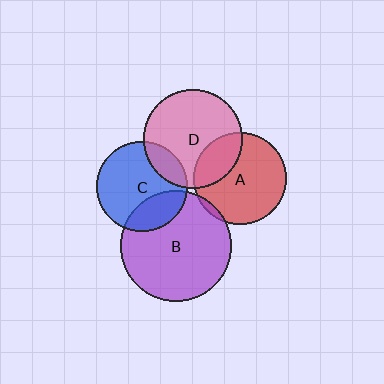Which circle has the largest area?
Circle B (purple).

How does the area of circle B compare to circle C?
Approximately 1.5 times.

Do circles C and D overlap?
Yes.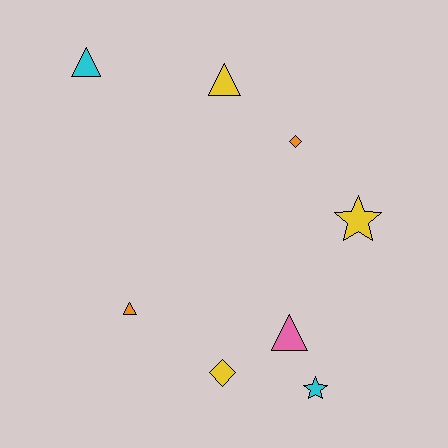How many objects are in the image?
There are 8 objects.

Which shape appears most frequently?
Triangle, with 4 objects.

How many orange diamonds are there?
There is 1 orange diamond.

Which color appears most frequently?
Yellow, with 3 objects.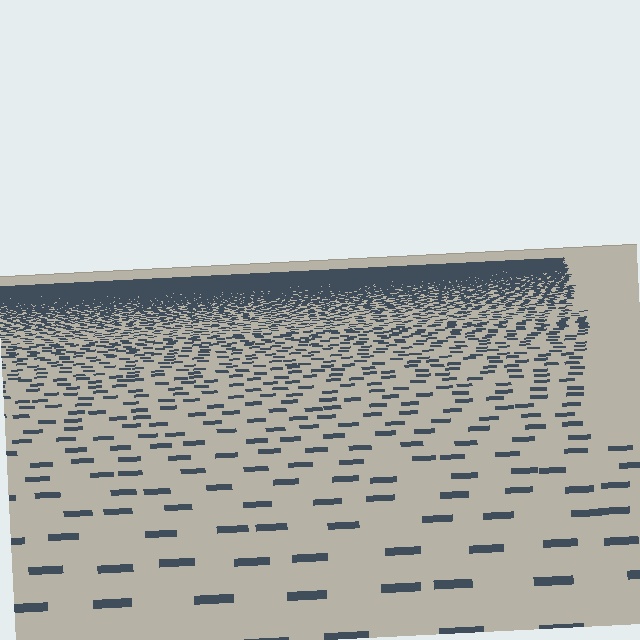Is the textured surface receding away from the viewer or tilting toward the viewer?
The surface is receding away from the viewer. Texture elements get smaller and denser toward the top.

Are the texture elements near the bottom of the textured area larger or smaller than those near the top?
Larger. Near the bottom, elements are closer to the viewer and appear at a bigger on-screen size.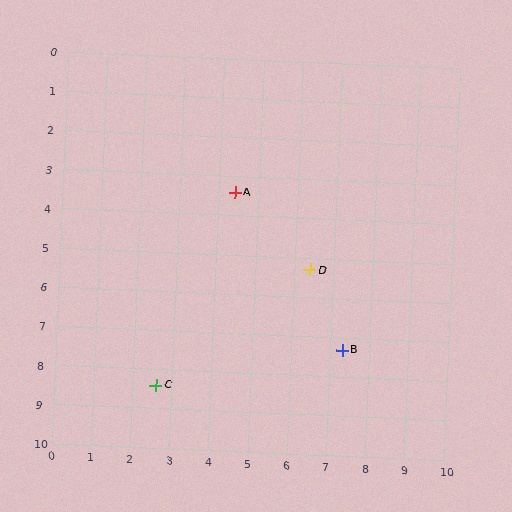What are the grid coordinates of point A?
Point A is at approximately (4.4, 3.4).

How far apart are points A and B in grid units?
Points A and B are about 4.9 grid units apart.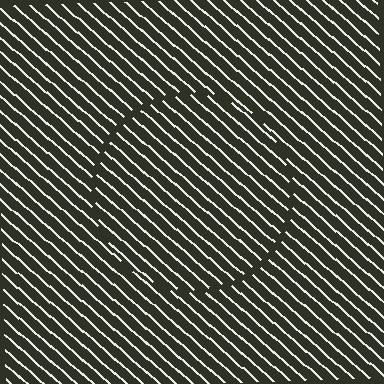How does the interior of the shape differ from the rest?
The interior of the shape contains the same grating, shifted by half a period — the contour is defined by the phase discontinuity where line-ends from the inner and outer gratings abut.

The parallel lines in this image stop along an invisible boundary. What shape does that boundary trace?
An illusory circle. The interior of the shape contains the same grating, shifted by half a period — the contour is defined by the phase discontinuity where line-ends from the inner and outer gratings abut.